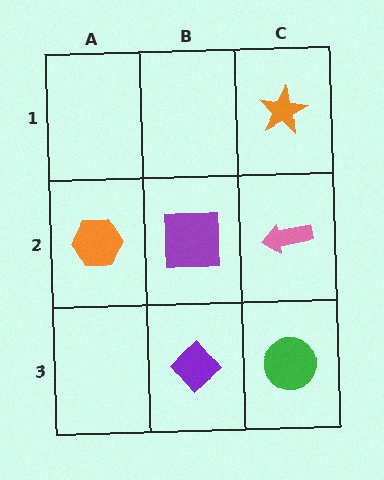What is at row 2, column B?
A purple square.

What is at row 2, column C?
A pink arrow.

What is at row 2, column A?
An orange hexagon.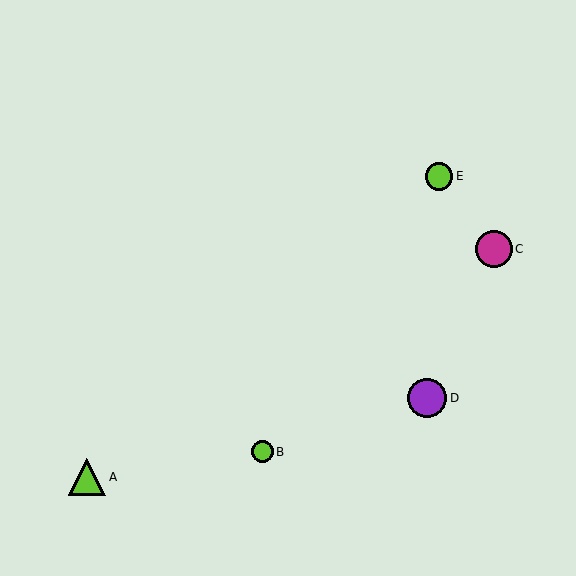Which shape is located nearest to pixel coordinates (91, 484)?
The lime triangle (labeled A) at (87, 477) is nearest to that location.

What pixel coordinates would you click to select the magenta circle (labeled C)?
Click at (494, 249) to select the magenta circle C.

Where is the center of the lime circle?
The center of the lime circle is at (262, 452).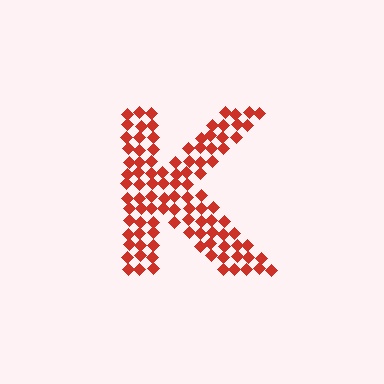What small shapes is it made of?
It is made of small diamonds.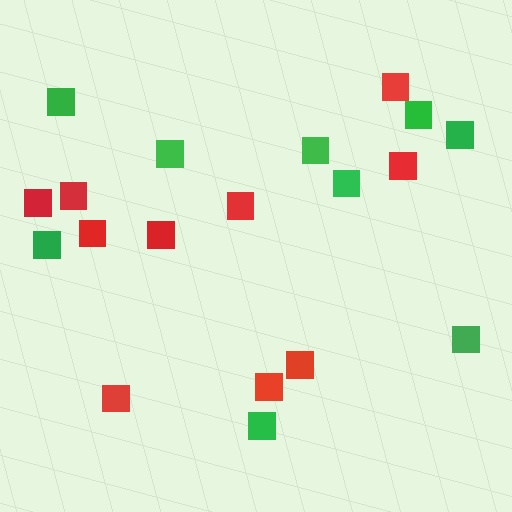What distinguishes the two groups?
There are 2 groups: one group of green squares (9) and one group of red squares (10).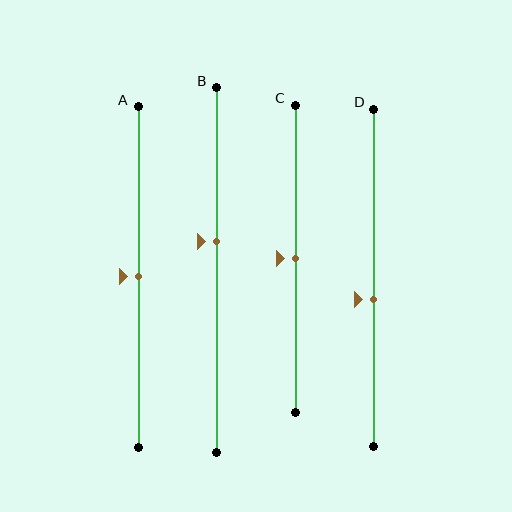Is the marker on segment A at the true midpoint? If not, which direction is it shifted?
Yes, the marker on segment A is at the true midpoint.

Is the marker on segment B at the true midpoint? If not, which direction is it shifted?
No, the marker on segment B is shifted upward by about 8% of the segment length.